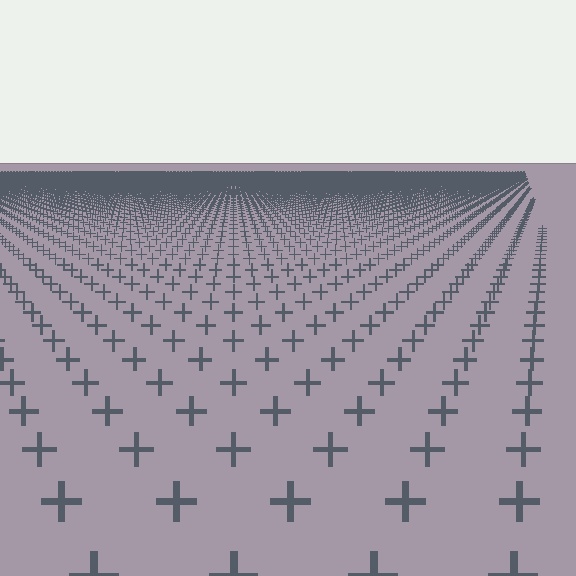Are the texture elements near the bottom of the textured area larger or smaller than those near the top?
Larger. Near the bottom, elements are closer to the viewer and appear at a bigger on-screen size.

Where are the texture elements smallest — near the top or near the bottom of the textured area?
Near the top.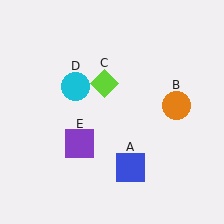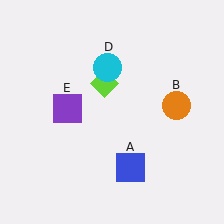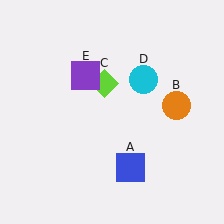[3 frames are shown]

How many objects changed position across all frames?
2 objects changed position: cyan circle (object D), purple square (object E).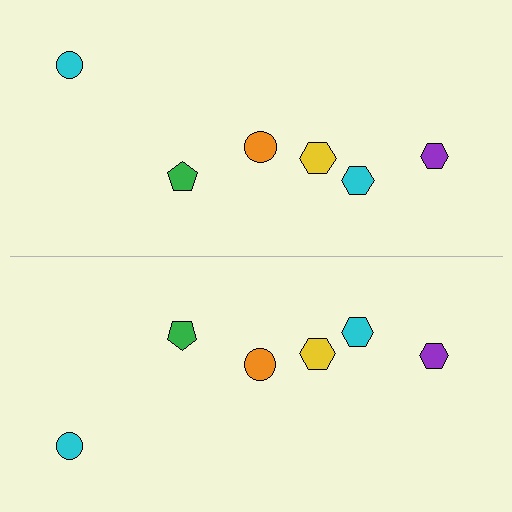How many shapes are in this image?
There are 12 shapes in this image.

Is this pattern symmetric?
Yes, this pattern has bilateral (reflection) symmetry.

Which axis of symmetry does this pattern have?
The pattern has a horizontal axis of symmetry running through the center of the image.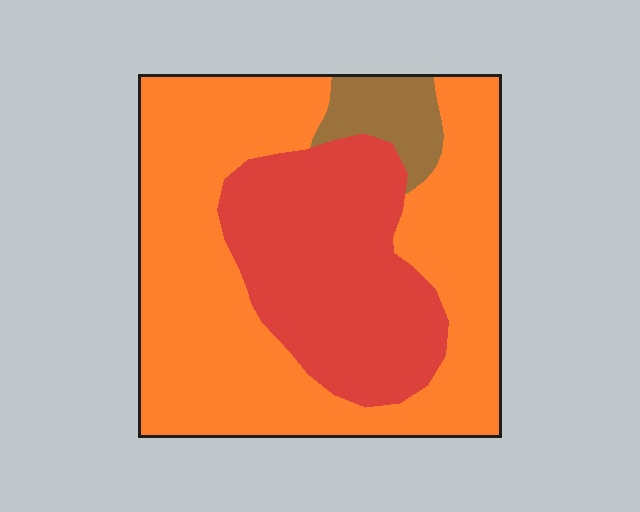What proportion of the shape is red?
Red covers about 30% of the shape.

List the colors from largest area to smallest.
From largest to smallest: orange, red, brown.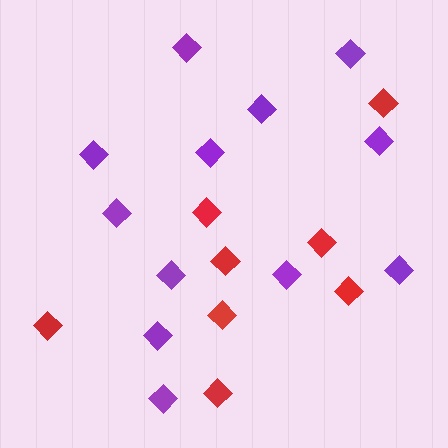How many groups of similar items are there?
There are 2 groups: one group of red diamonds (8) and one group of purple diamonds (12).